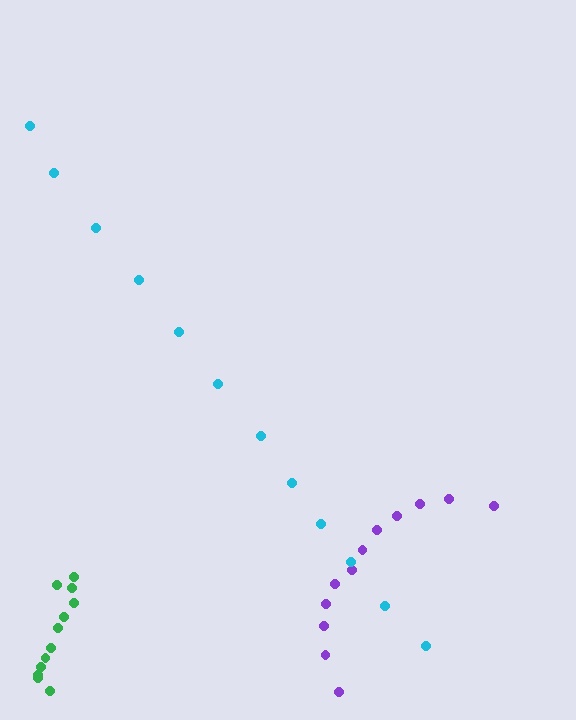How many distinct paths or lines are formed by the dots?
There are 3 distinct paths.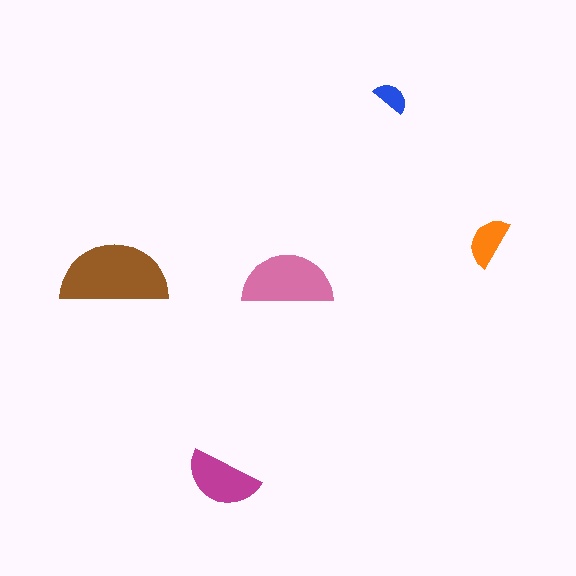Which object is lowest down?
The magenta semicircle is bottommost.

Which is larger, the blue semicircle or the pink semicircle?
The pink one.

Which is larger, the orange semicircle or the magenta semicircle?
The magenta one.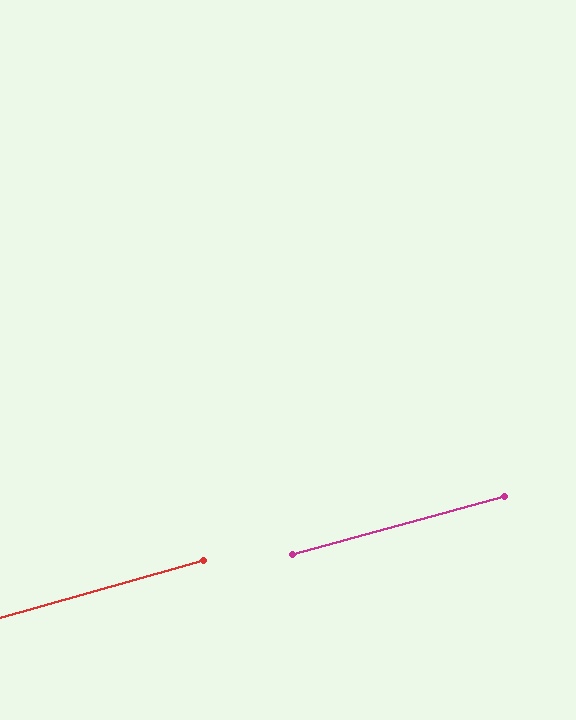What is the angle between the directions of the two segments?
Approximately 0 degrees.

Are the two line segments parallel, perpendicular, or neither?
Parallel — their directions differ by only 0.3°.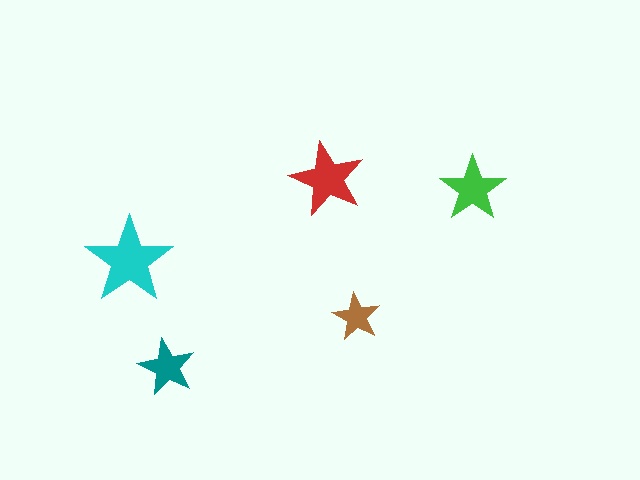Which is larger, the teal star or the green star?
The green one.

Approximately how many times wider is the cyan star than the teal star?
About 1.5 times wider.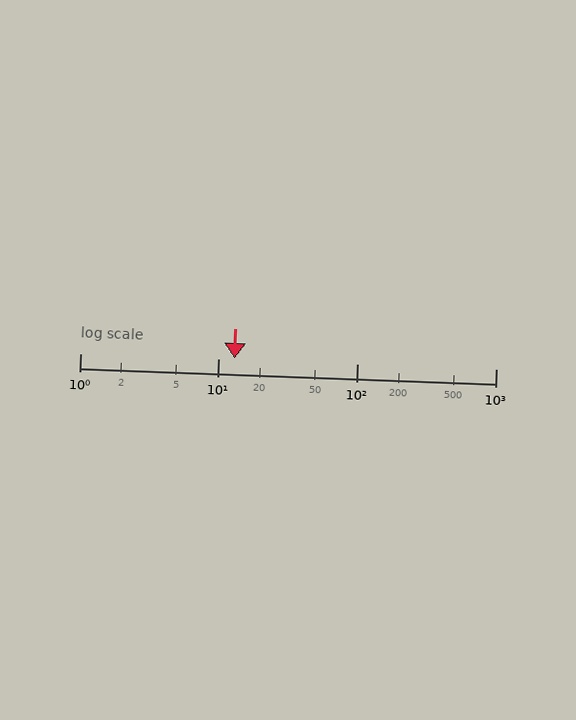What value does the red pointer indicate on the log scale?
The pointer indicates approximately 13.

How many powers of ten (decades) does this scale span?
The scale spans 3 decades, from 1 to 1000.